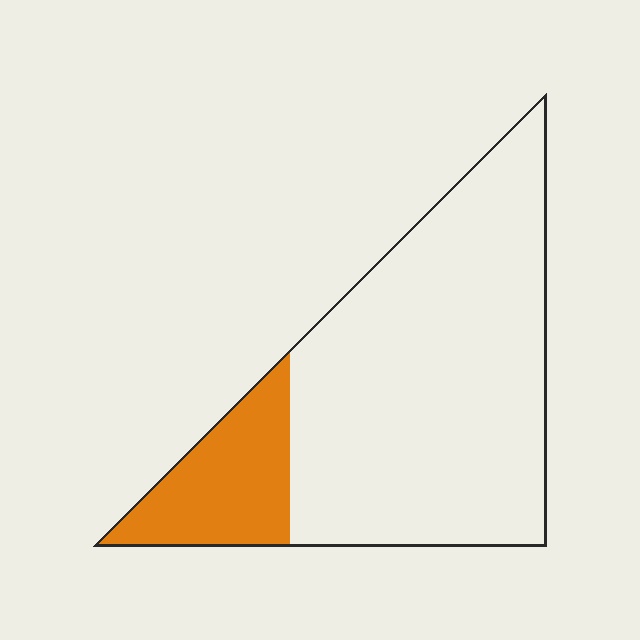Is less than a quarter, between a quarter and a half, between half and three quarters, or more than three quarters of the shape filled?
Less than a quarter.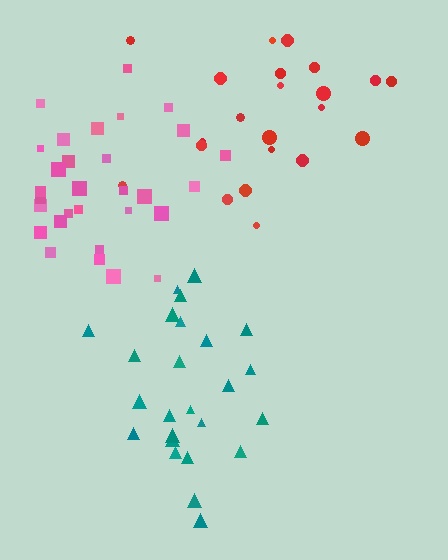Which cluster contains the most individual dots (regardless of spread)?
Pink (31).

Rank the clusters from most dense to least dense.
teal, pink, red.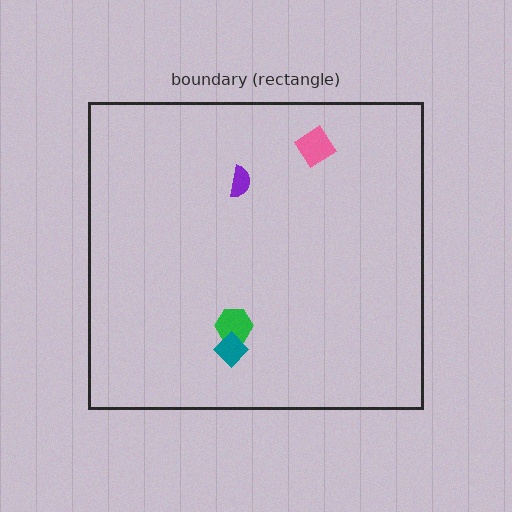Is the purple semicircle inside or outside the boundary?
Inside.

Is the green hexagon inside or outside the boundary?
Inside.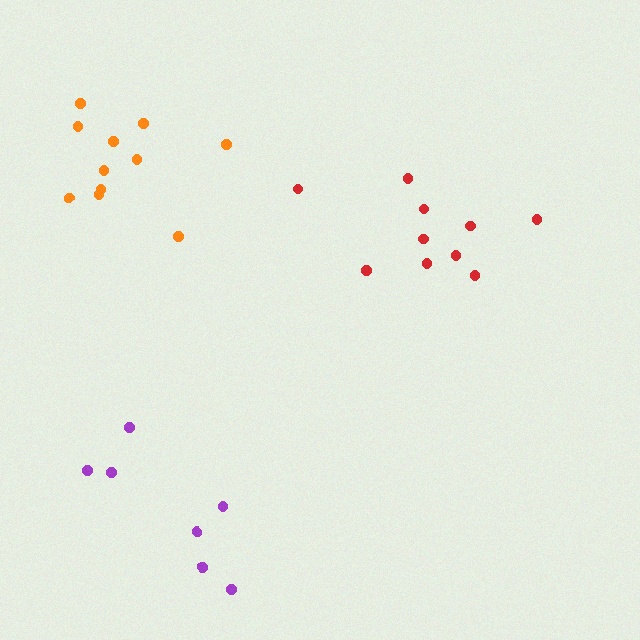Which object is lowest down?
The purple cluster is bottommost.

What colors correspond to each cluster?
The clusters are colored: red, purple, orange.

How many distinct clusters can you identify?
There are 3 distinct clusters.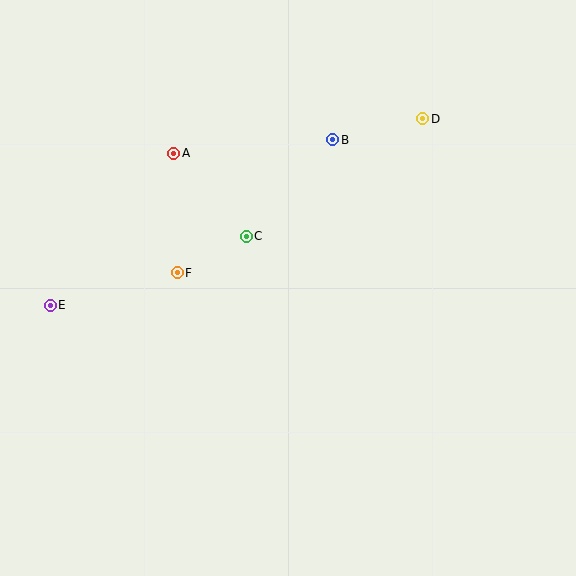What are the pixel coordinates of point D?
Point D is at (423, 119).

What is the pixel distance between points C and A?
The distance between C and A is 110 pixels.